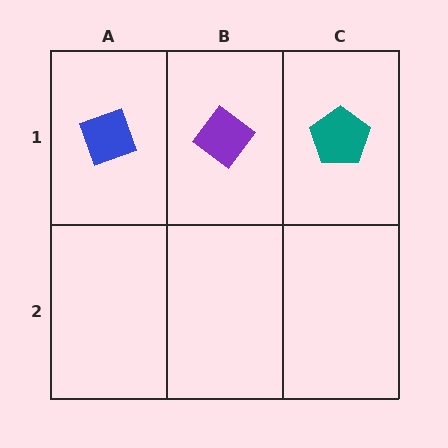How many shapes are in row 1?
3 shapes.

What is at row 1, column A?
A blue diamond.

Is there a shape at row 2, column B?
No, that cell is empty.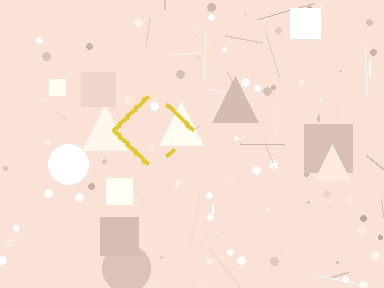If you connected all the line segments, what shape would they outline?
They would outline a diamond.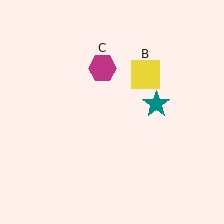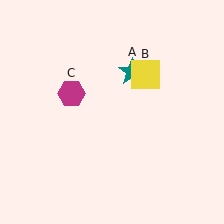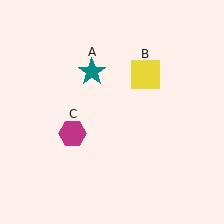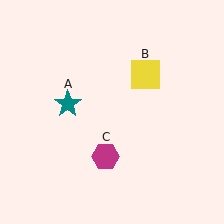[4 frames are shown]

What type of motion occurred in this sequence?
The teal star (object A), magenta hexagon (object C) rotated counterclockwise around the center of the scene.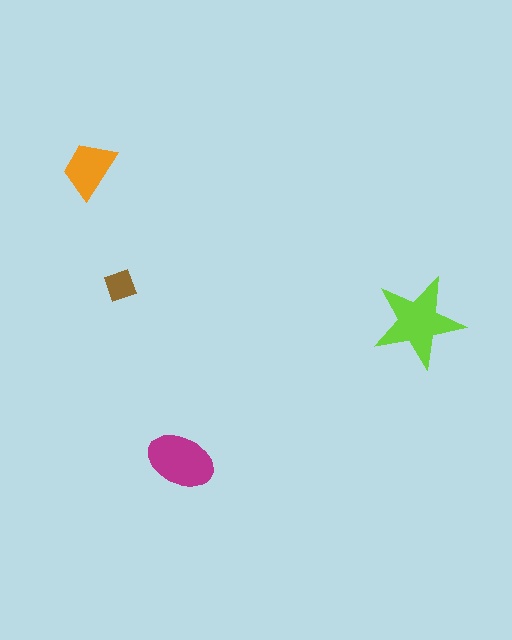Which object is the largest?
The lime star.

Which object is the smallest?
The brown diamond.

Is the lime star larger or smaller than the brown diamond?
Larger.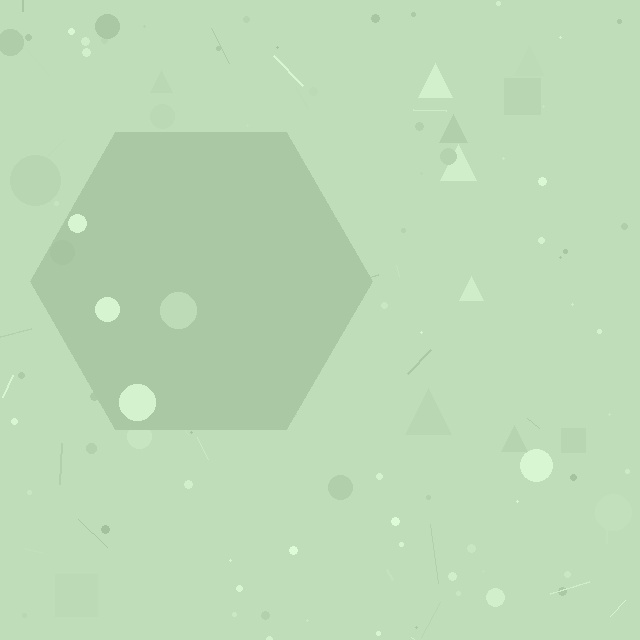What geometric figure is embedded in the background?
A hexagon is embedded in the background.